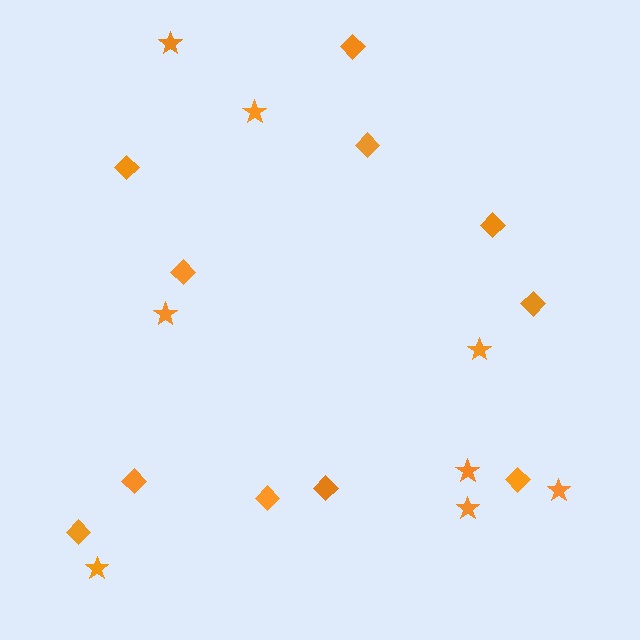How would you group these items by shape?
There are 2 groups: one group of diamonds (11) and one group of stars (8).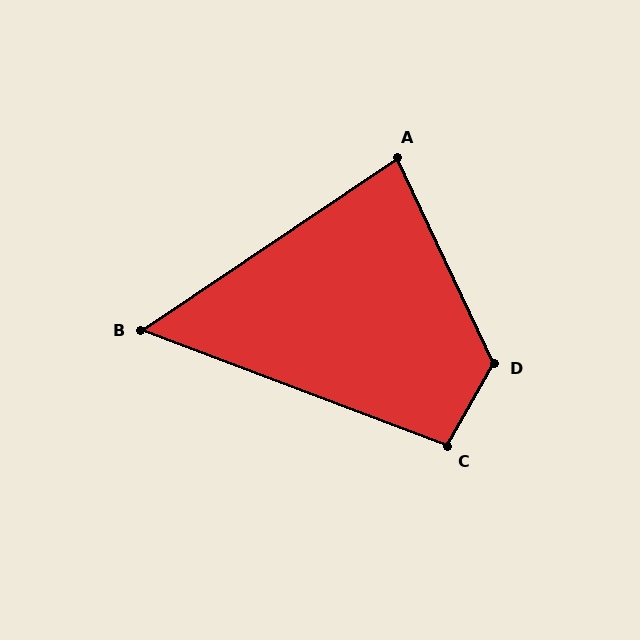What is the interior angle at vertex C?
Approximately 99 degrees (obtuse).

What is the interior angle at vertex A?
Approximately 81 degrees (acute).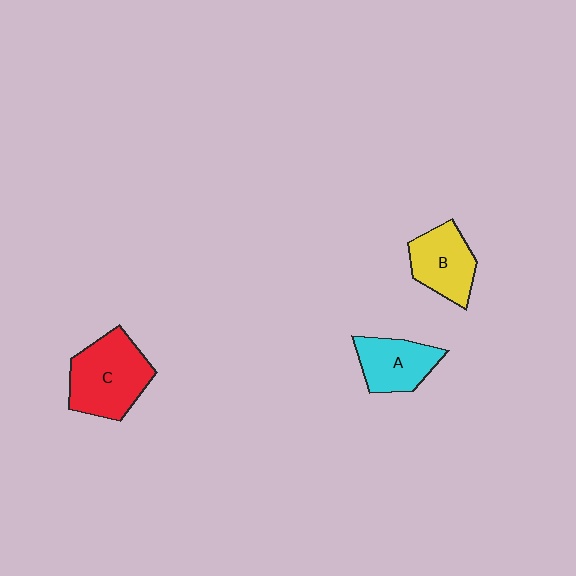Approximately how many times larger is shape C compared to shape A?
Approximately 1.5 times.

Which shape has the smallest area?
Shape A (cyan).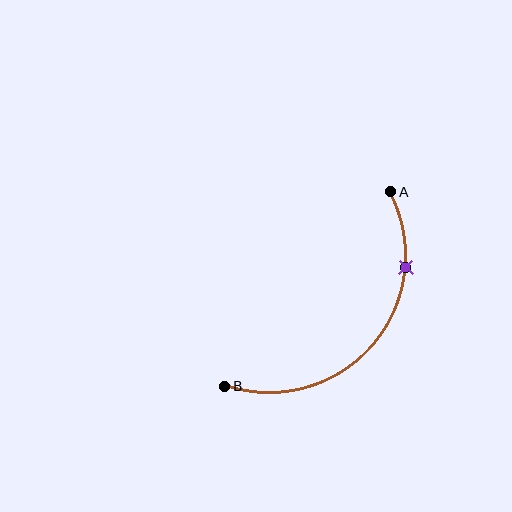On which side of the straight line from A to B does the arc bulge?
The arc bulges below and to the right of the straight line connecting A and B.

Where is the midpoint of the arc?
The arc midpoint is the point on the curve farthest from the straight line joining A and B. It sits below and to the right of that line.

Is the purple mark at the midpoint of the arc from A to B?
No. The purple mark lies on the arc but is closer to endpoint A. The arc midpoint would be at the point on the curve equidistant along the arc from both A and B.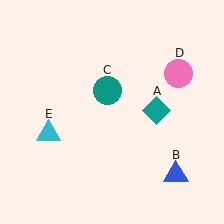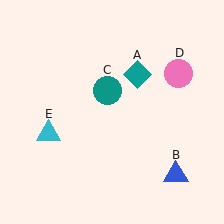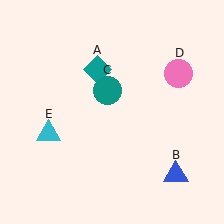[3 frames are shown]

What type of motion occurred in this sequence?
The teal diamond (object A) rotated counterclockwise around the center of the scene.